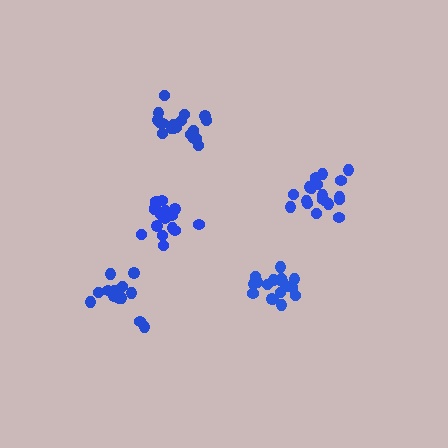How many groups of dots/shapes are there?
There are 5 groups.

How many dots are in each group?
Group 1: 20 dots, Group 2: 17 dots, Group 3: 19 dots, Group 4: 14 dots, Group 5: 17 dots (87 total).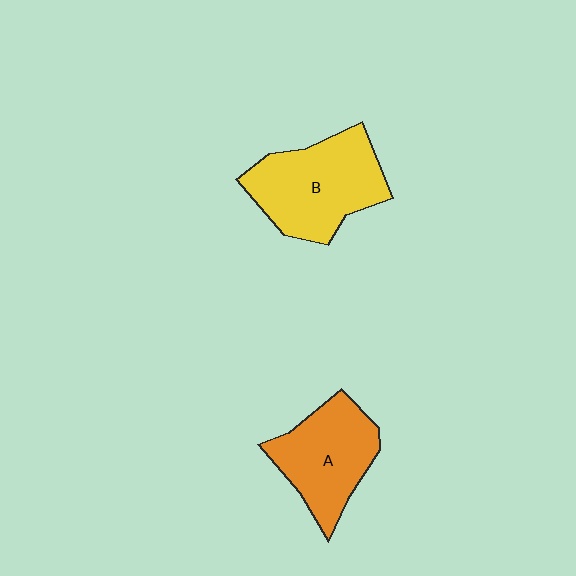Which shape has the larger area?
Shape B (yellow).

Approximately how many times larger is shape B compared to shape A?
Approximately 1.2 times.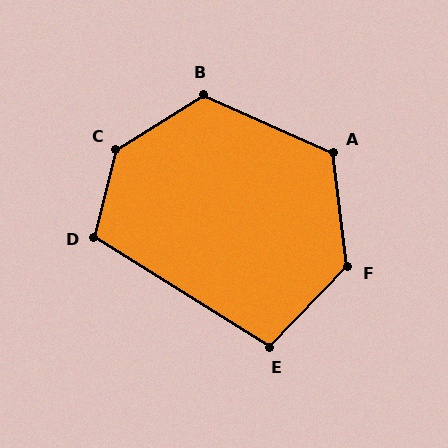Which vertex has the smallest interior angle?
E, at approximately 103 degrees.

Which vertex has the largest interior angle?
C, at approximately 137 degrees.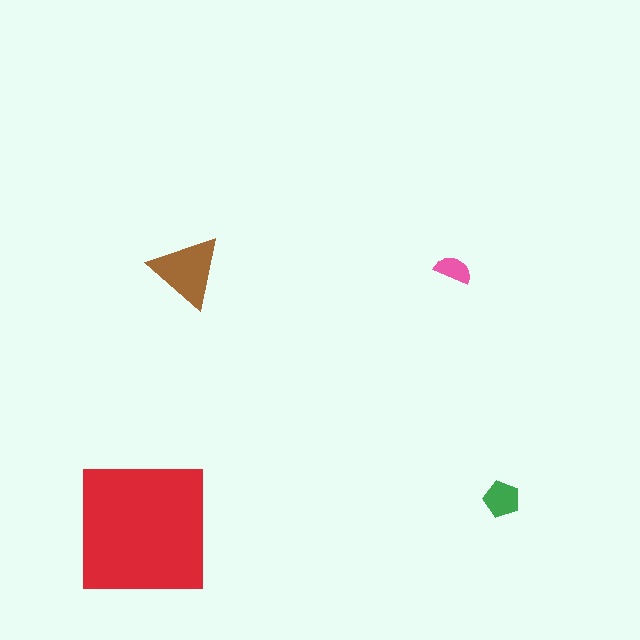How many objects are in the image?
There are 4 objects in the image.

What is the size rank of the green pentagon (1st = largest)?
3rd.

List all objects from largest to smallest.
The red square, the brown triangle, the green pentagon, the pink semicircle.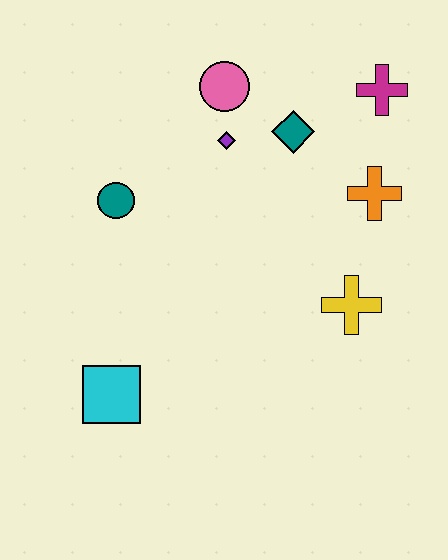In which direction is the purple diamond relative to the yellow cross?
The purple diamond is above the yellow cross.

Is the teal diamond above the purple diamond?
Yes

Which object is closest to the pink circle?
The purple diamond is closest to the pink circle.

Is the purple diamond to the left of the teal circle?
No